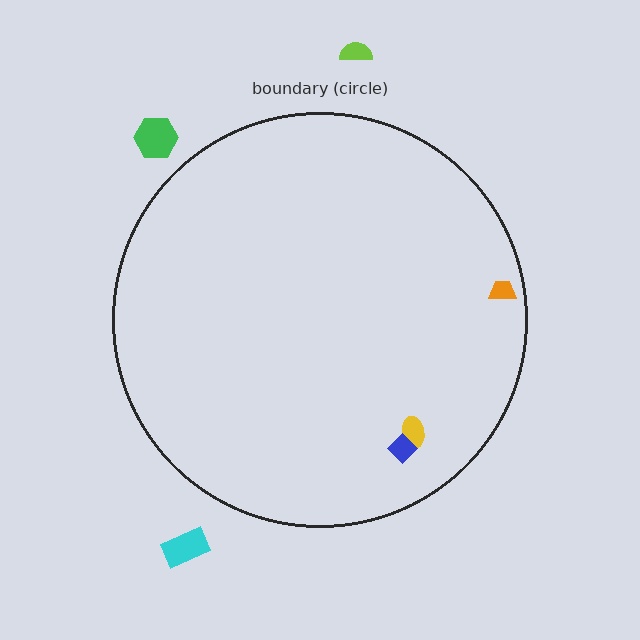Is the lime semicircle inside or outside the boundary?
Outside.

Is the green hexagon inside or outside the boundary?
Outside.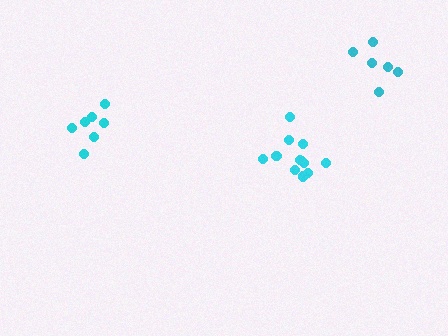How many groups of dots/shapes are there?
There are 3 groups.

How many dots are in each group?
Group 1: 12 dots, Group 2: 6 dots, Group 3: 7 dots (25 total).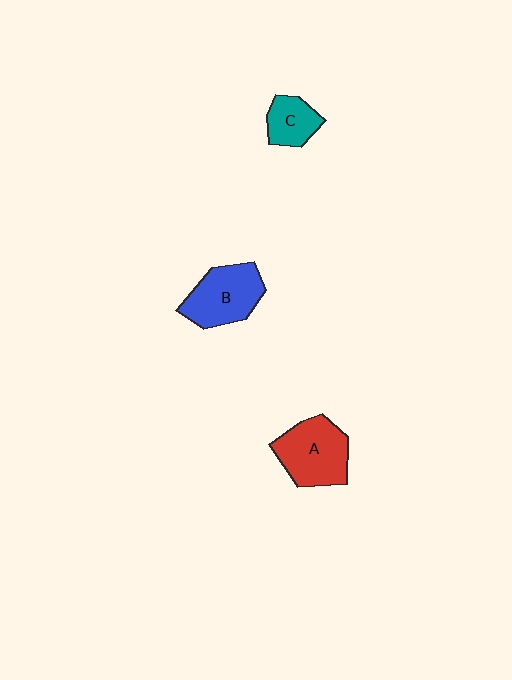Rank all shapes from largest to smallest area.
From largest to smallest: A (red), B (blue), C (teal).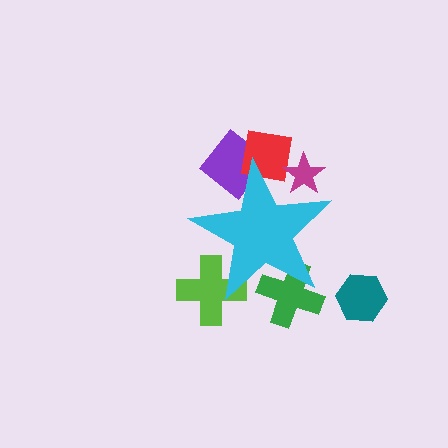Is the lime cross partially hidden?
Yes, the lime cross is partially hidden behind the cyan star.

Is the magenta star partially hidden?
Yes, the magenta star is partially hidden behind the cyan star.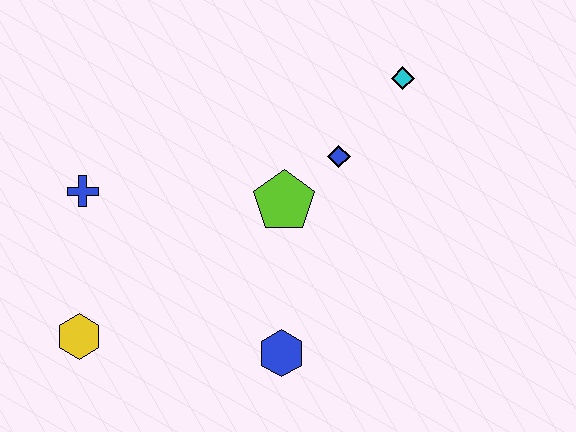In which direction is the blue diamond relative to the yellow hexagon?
The blue diamond is to the right of the yellow hexagon.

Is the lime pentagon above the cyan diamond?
No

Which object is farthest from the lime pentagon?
The yellow hexagon is farthest from the lime pentagon.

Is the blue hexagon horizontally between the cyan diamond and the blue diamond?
No